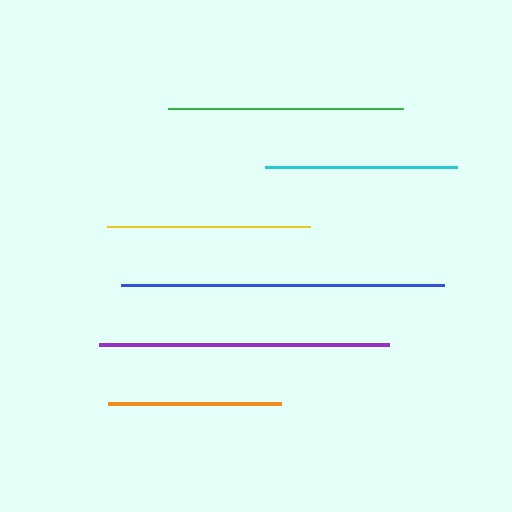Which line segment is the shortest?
The orange line is the shortest at approximately 172 pixels.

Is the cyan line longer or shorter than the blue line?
The blue line is longer than the cyan line.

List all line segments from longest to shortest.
From longest to shortest: blue, purple, green, yellow, cyan, orange.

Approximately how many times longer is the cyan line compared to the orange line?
The cyan line is approximately 1.1 times the length of the orange line.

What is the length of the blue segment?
The blue segment is approximately 322 pixels long.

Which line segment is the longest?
The blue line is the longest at approximately 322 pixels.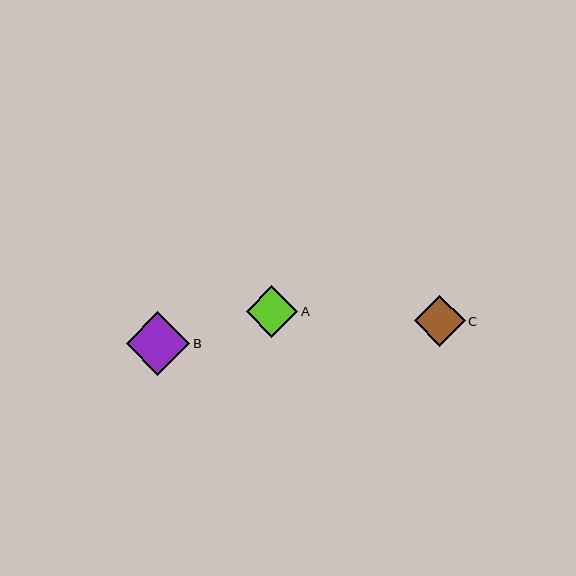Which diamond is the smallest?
Diamond A is the smallest with a size of approximately 51 pixels.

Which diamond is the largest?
Diamond B is the largest with a size of approximately 63 pixels.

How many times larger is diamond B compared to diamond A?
Diamond B is approximately 1.2 times the size of diamond A.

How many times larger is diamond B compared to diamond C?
Diamond B is approximately 1.2 times the size of diamond C.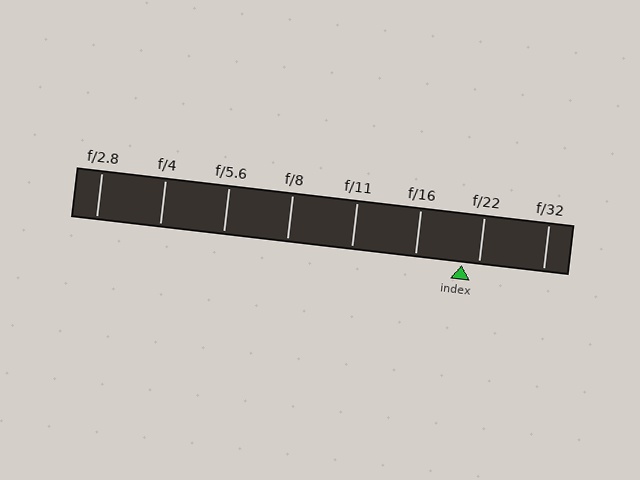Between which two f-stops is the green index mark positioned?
The index mark is between f/16 and f/22.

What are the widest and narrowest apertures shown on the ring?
The widest aperture shown is f/2.8 and the narrowest is f/32.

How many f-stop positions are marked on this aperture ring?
There are 8 f-stop positions marked.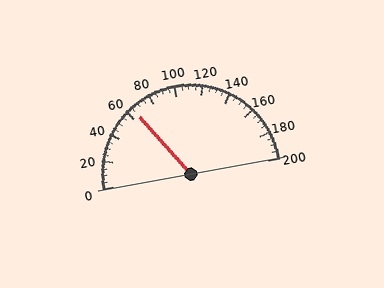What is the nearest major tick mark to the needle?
The nearest major tick mark is 60.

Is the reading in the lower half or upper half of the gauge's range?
The reading is in the lower half of the range (0 to 200).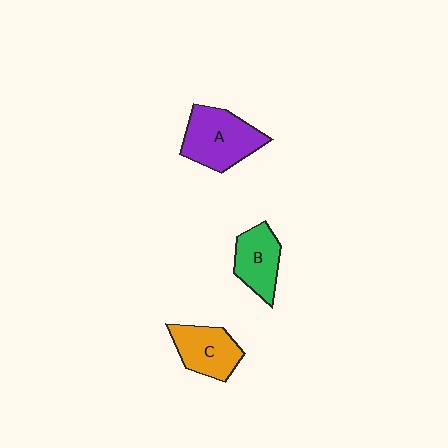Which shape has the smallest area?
Shape B (green).